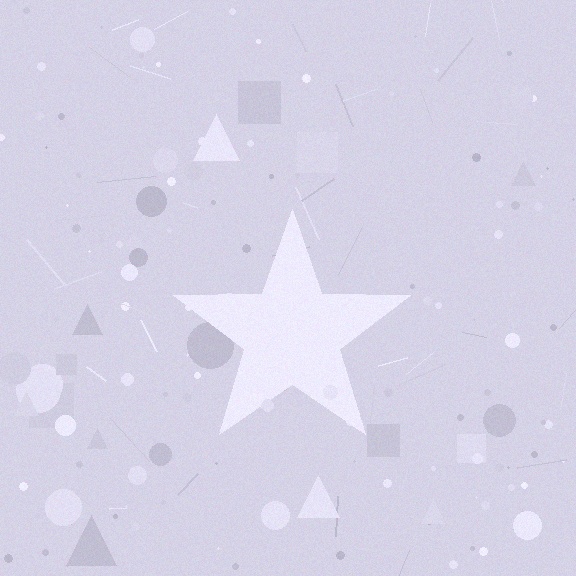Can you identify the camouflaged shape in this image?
The camouflaged shape is a star.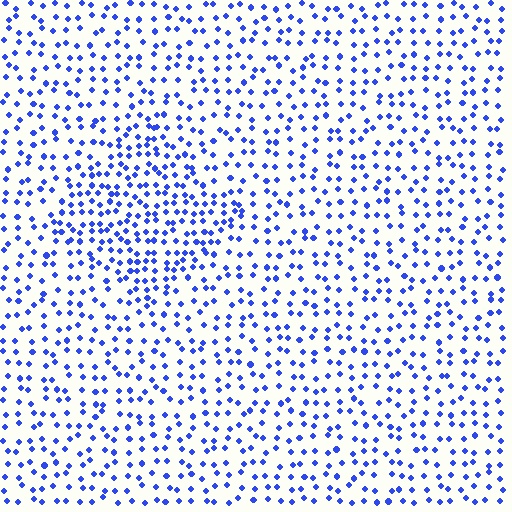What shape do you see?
I see a diamond.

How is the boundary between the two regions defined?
The boundary is defined by a change in element density (approximately 1.7x ratio). All elements are the same color, size, and shape.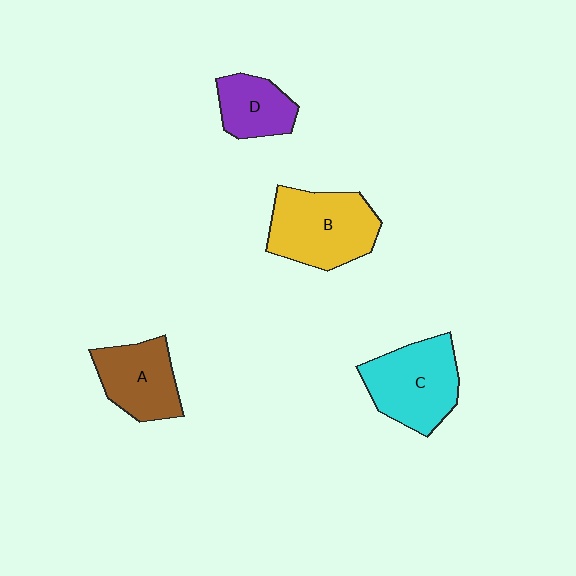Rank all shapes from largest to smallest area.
From largest to smallest: B (yellow), C (cyan), A (brown), D (purple).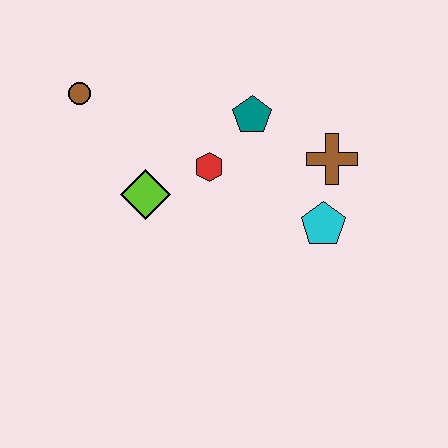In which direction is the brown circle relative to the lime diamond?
The brown circle is above the lime diamond.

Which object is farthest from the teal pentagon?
The brown circle is farthest from the teal pentagon.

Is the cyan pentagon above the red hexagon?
No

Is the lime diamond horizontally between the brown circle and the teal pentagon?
Yes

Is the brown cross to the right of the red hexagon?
Yes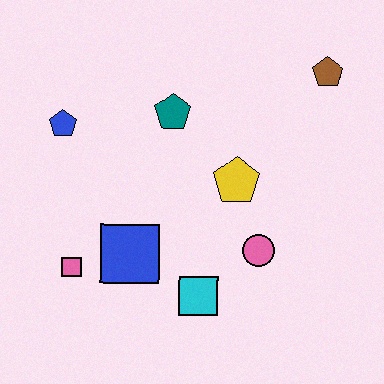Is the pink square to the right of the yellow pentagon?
No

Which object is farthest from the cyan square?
The brown pentagon is farthest from the cyan square.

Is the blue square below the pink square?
No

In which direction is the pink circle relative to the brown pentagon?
The pink circle is below the brown pentagon.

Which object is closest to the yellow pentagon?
The pink circle is closest to the yellow pentagon.